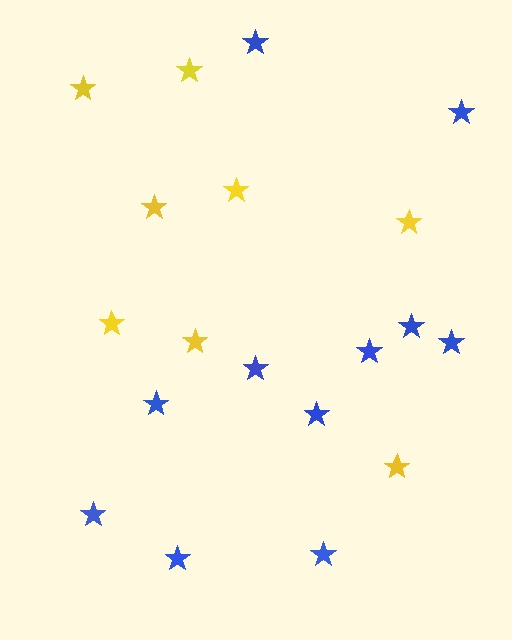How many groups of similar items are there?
There are 2 groups: one group of yellow stars (8) and one group of blue stars (11).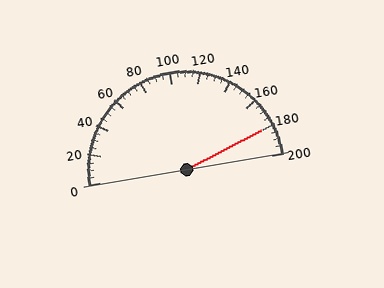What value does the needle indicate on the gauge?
The needle indicates approximately 180.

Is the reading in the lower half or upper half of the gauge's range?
The reading is in the upper half of the range (0 to 200).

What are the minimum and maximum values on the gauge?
The gauge ranges from 0 to 200.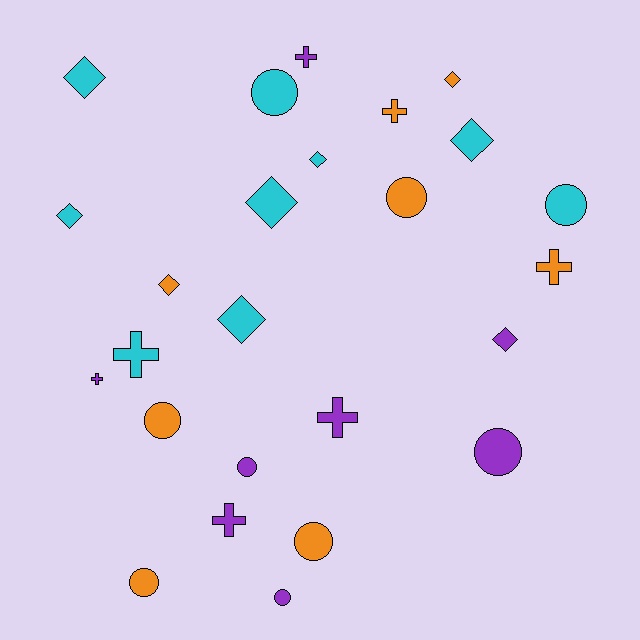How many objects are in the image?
There are 25 objects.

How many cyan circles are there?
There are 2 cyan circles.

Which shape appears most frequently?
Diamond, with 9 objects.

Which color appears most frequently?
Cyan, with 9 objects.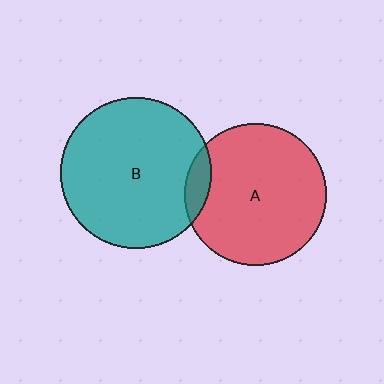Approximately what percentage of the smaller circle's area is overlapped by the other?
Approximately 10%.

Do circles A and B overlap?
Yes.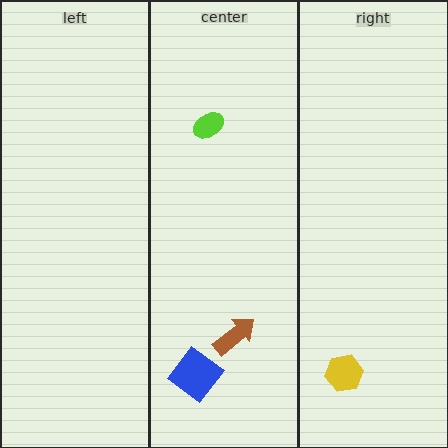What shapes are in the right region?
The yellow hexagon.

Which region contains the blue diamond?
The center region.